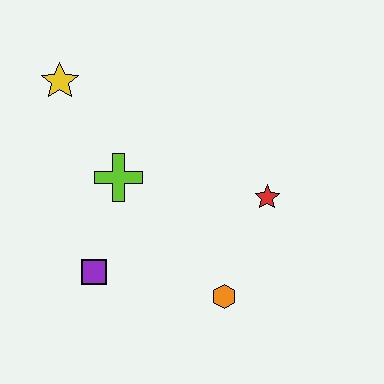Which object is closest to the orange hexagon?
The red star is closest to the orange hexagon.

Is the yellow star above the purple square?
Yes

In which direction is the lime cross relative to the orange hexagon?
The lime cross is above the orange hexagon.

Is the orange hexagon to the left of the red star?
Yes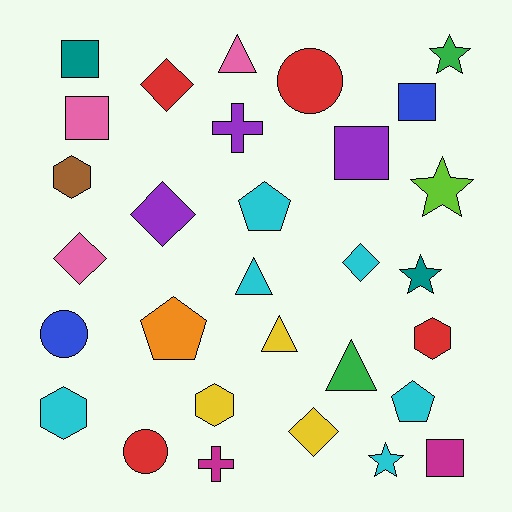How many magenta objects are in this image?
There are 2 magenta objects.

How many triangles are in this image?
There are 4 triangles.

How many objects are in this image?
There are 30 objects.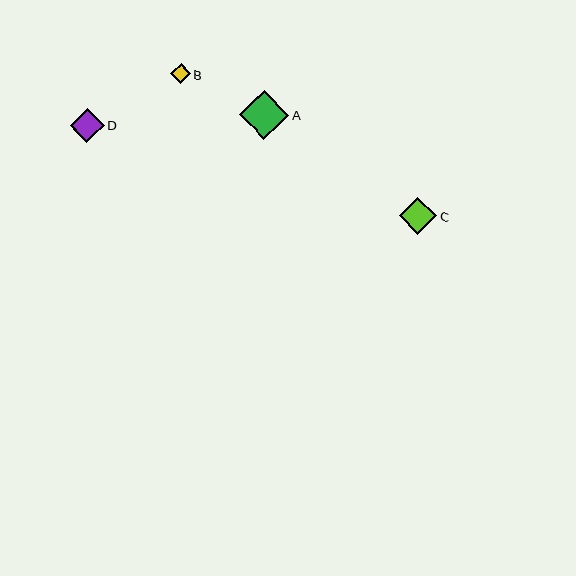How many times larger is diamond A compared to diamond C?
Diamond A is approximately 1.3 times the size of diamond C.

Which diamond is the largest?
Diamond A is the largest with a size of approximately 49 pixels.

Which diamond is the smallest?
Diamond B is the smallest with a size of approximately 20 pixels.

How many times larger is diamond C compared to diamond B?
Diamond C is approximately 1.9 times the size of diamond B.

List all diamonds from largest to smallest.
From largest to smallest: A, C, D, B.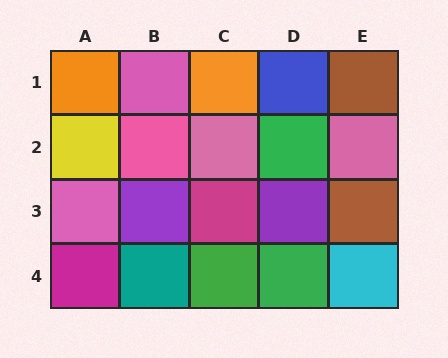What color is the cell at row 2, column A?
Yellow.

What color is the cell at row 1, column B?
Pink.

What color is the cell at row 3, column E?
Brown.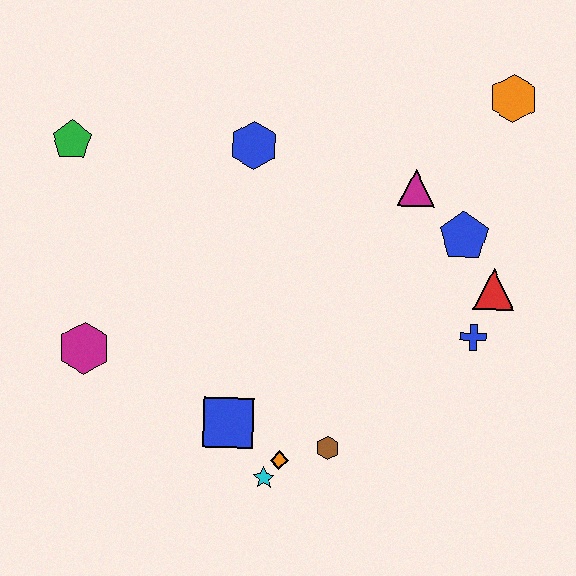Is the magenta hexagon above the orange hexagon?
No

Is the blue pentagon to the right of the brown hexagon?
Yes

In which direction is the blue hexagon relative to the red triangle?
The blue hexagon is to the left of the red triangle.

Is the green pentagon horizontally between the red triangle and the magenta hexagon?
No